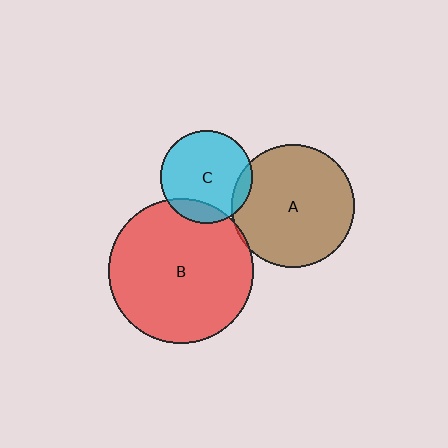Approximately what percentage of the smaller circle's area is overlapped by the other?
Approximately 5%.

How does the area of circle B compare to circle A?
Approximately 1.4 times.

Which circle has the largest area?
Circle B (red).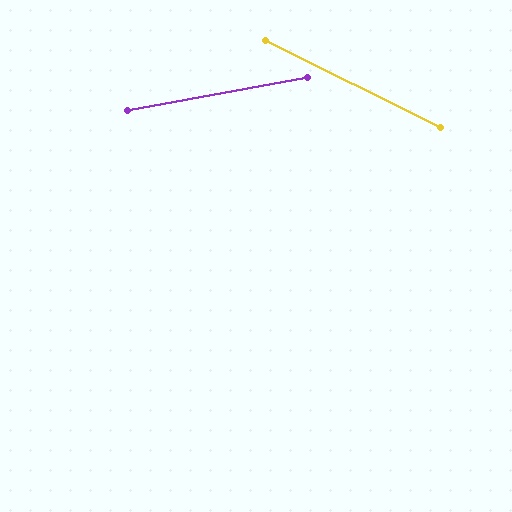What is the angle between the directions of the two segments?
Approximately 37 degrees.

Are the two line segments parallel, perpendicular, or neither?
Neither parallel nor perpendicular — they differ by about 37°.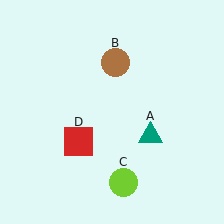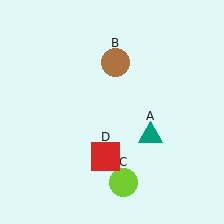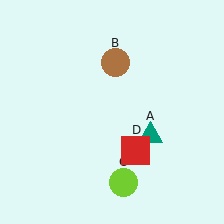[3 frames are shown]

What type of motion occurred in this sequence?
The red square (object D) rotated counterclockwise around the center of the scene.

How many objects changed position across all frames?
1 object changed position: red square (object D).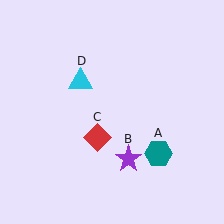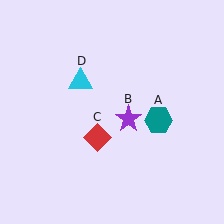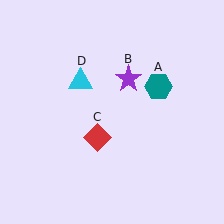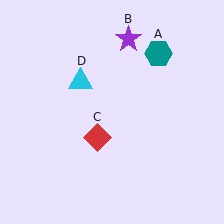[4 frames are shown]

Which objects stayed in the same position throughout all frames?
Red diamond (object C) and cyan triangle (object D) remained stationary.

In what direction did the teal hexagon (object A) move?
The teal hexagon (object A) moved up.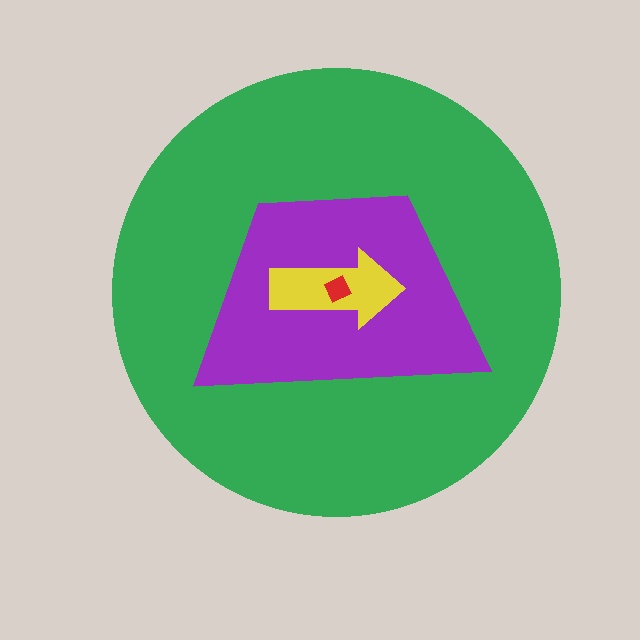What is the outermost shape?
The green circle.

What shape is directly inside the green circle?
The purple trapezoid.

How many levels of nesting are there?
4.